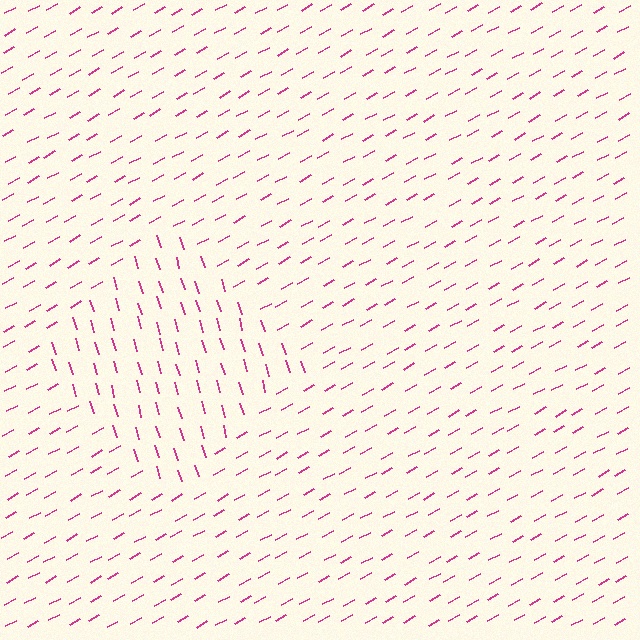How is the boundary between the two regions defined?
The boundary is defined purely by a change in line orientation (approximately 78 degrees difference). All lines are the same color and thickness.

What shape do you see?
I see a diamond.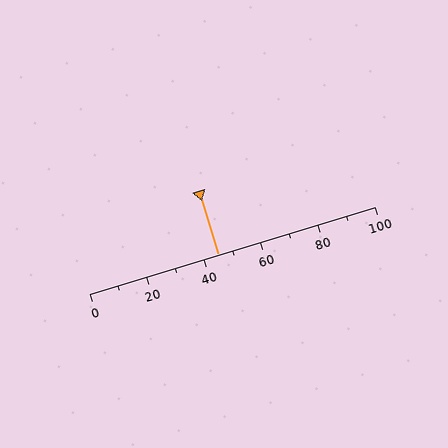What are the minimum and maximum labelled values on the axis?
The axis runs from 0 to 100.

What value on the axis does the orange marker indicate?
The marker indicates approximately 45.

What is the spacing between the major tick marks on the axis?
The major ticks are spaced 20 apart.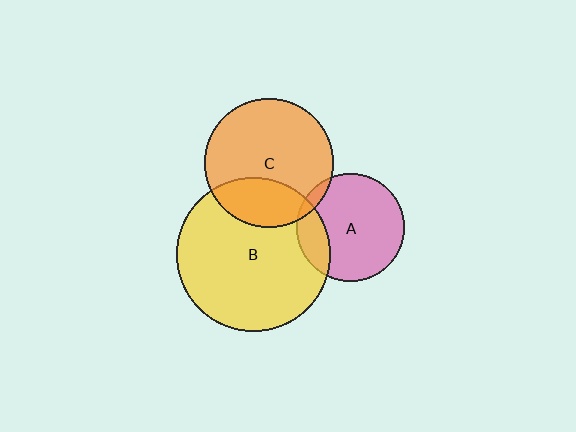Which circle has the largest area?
Circle B (yellow).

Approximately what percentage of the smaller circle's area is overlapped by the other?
Approximately 5%.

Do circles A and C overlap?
Yes.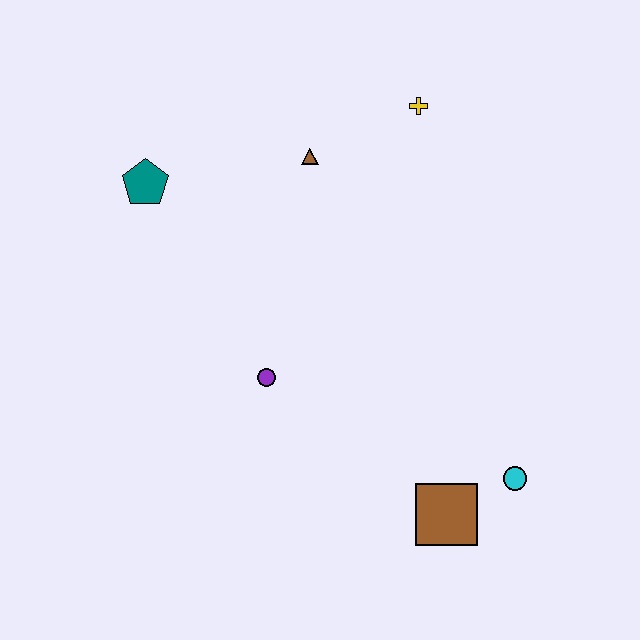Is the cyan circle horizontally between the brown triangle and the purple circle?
No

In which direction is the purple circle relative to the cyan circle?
The purple circle is to the left of the cyan circle.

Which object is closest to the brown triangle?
The yellow cross is closest to the brown triangle.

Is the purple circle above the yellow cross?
No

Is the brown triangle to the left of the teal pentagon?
No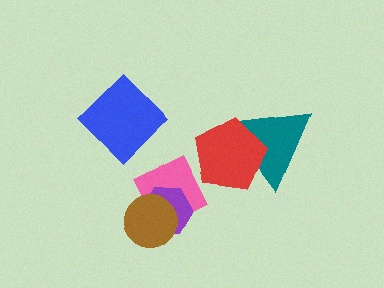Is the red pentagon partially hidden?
No, no other shape covers it.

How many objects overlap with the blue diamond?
0 objects overlap with the blue diamond.